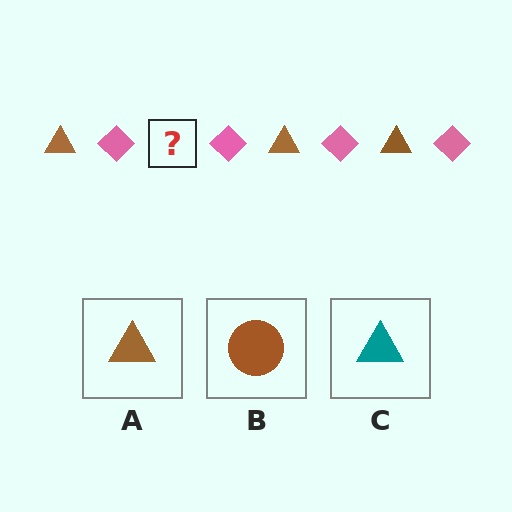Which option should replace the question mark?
Option A.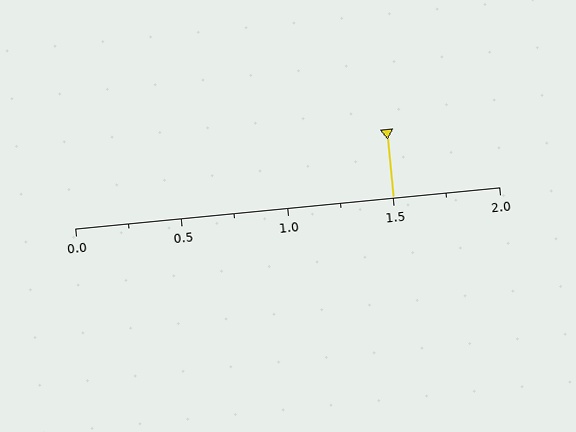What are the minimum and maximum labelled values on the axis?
The axis runs from 0.0 to 2.0.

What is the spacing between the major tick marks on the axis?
The major ticks are spaced 0.5 apart.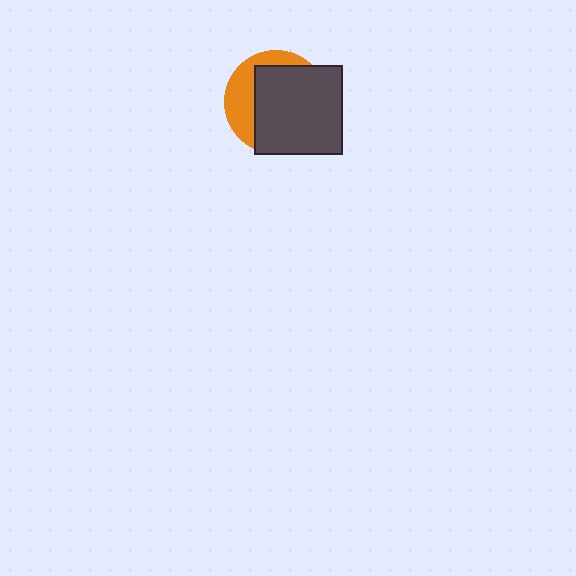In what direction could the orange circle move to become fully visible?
The orange circle could move toward the upper-left. That would shift it out from behind the dark gray rectangle entirely.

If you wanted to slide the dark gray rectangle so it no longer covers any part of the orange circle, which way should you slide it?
Slide it toward the lower-right — that is the most direct way to separate the two shapes.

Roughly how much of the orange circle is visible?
A small part of it is visible (roughly 32%).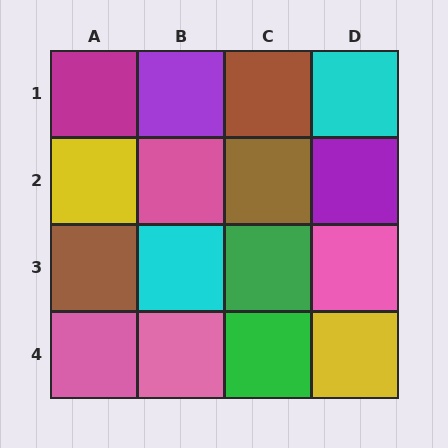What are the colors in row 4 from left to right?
Pink, pink, green, yellow.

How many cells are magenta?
1 cell is magenta.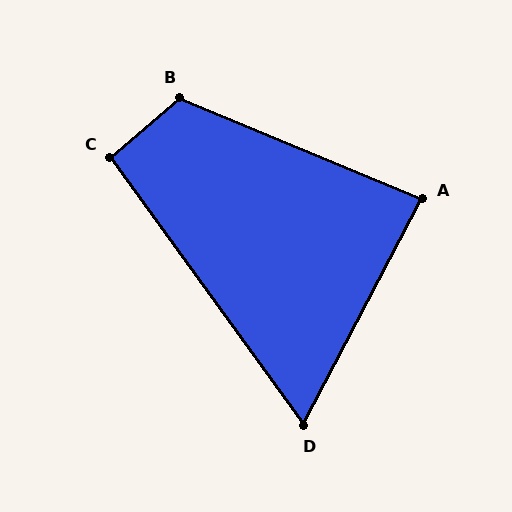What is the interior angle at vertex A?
Approximately 85 degrees (acute).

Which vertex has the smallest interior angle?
D, at approximately 64 degrees.